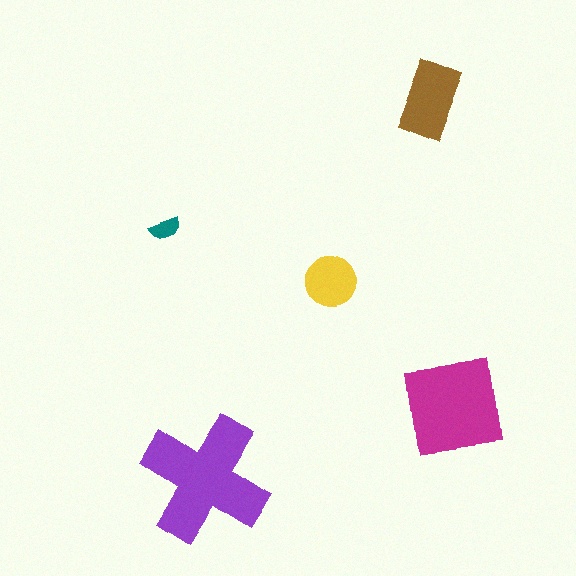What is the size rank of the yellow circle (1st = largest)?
4th.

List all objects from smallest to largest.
The teal semicircle, the yellow circle, the brown rectangle, the magenta square, the purple cross.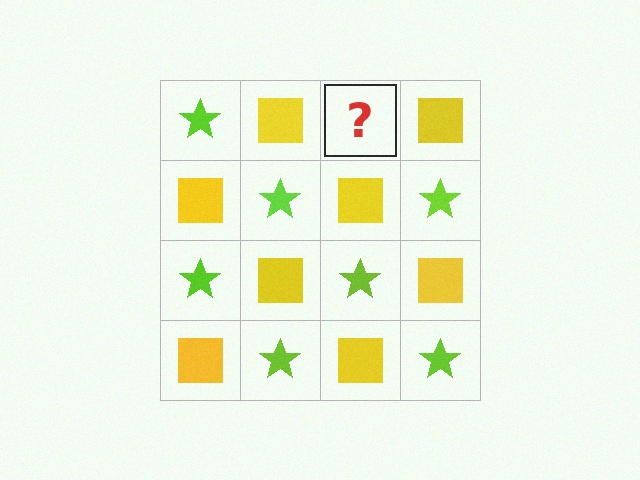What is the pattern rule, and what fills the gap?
The rule is that it alternates lime star and yellow square in a checkerboard pattern. The gap should be filled with a lime star.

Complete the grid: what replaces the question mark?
The question mark should be replaced with a lime star.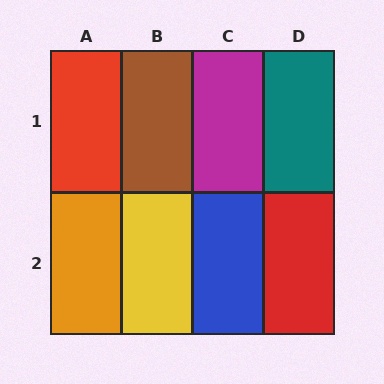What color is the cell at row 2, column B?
Yellow.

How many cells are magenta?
1 cell is magenta.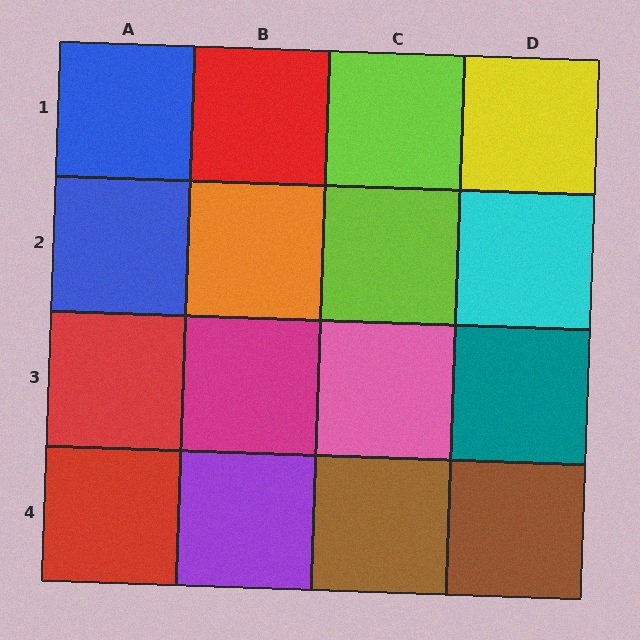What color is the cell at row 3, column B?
Magenta.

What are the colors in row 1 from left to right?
Blue, red, lime, yellow.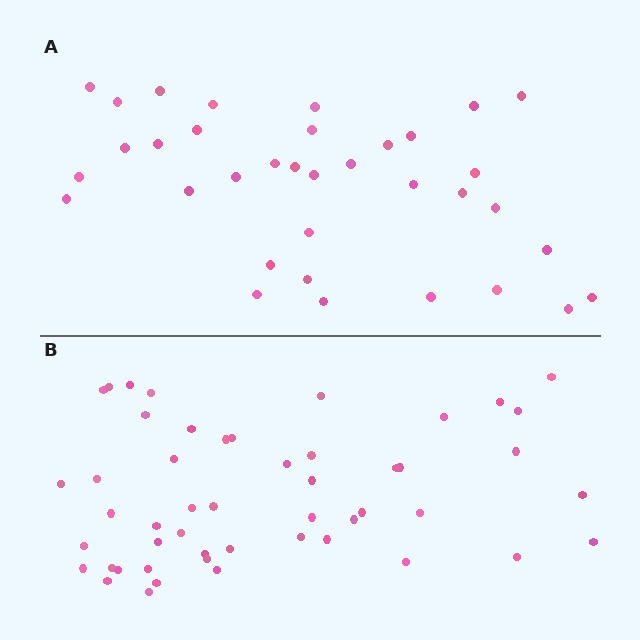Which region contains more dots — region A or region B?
Region B (the bottom region) has more dots.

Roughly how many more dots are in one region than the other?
Region B has approximately 15 more dots than region A.